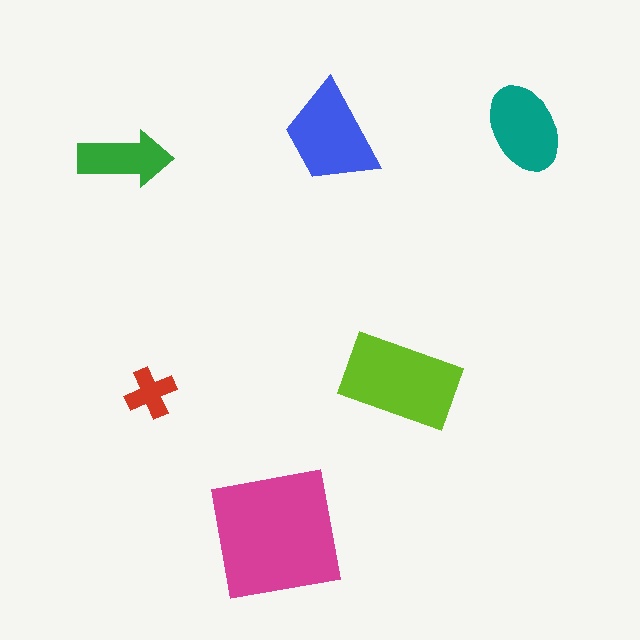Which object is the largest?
The magenta square.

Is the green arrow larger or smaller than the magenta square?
Smaller.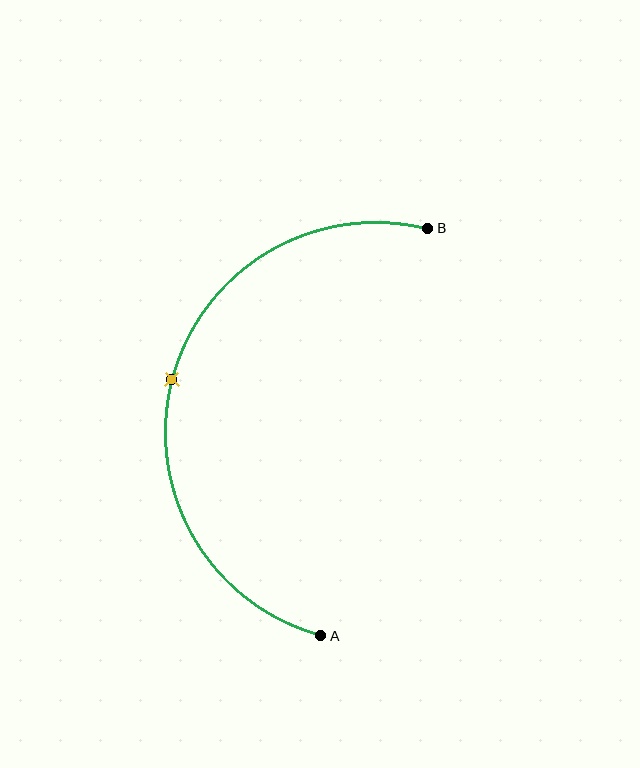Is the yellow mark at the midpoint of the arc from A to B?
Yes. The yellow mark lies on the arc at equal arc-length from both A and B — it is the arc midpoint.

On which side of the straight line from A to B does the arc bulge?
The arc bulges to the left of the straight line connecting A and B.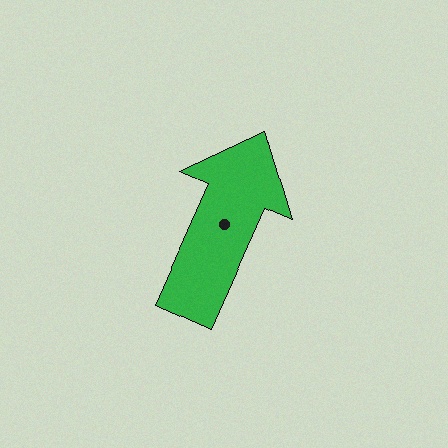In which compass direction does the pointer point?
Northeast.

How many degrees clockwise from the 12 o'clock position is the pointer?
Approximately 24 degrees.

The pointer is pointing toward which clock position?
Roughly 1 o'clock.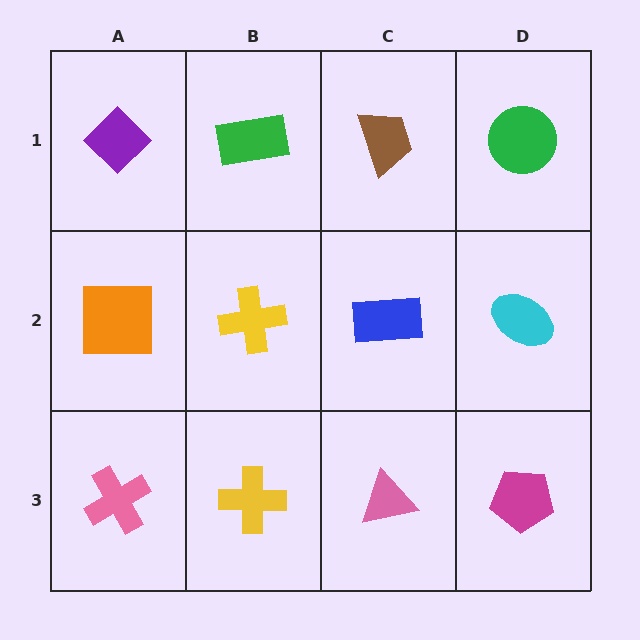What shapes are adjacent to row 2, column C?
A brown trapezoid (row 1, column C), a pink triangle (row 3, column C), a yellow cross (row 2, column B), a cyan ellipse (row 2, column D).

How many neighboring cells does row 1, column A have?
2.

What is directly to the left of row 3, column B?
A pink cross.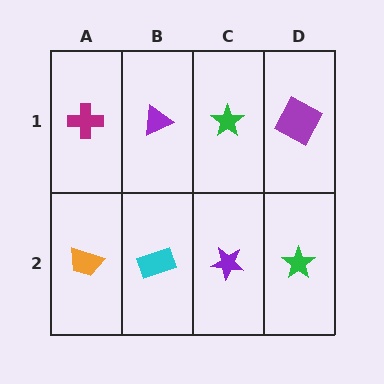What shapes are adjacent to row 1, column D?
A green star (row 2, column D), a green star (row 1, column C).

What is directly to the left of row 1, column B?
A magenta cross.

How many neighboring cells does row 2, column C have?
3.